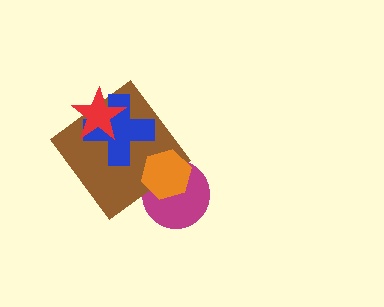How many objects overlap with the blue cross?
2 objects overlap with the blue cross.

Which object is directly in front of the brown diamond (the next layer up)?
The orange hexagon is directly in front of the brown diamond.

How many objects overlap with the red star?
2 objects overlap with the red star.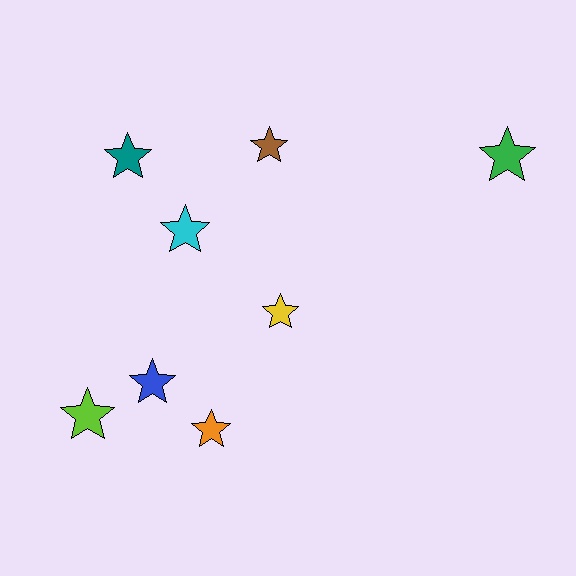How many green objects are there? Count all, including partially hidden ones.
There is 1 green object.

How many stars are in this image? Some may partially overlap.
There are 8 stars.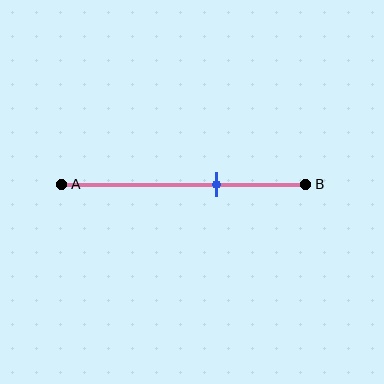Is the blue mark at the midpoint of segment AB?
No, the mark is at about 65% from A, not at the 50% midpoint.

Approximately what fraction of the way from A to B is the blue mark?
The blue mark is approximately 65% of the way from A to B.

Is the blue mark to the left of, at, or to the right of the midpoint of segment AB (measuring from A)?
The blue mark is to the right of the midpoint of segment AB.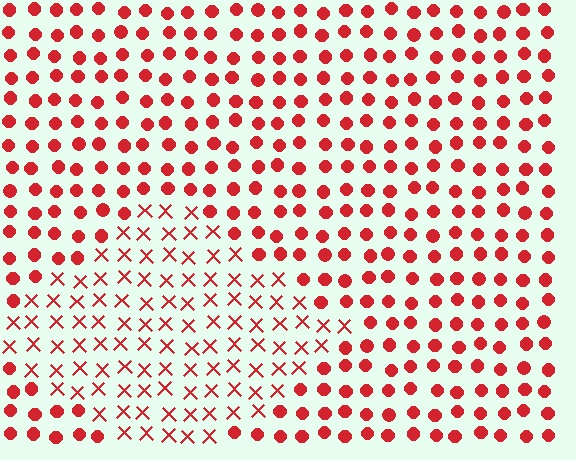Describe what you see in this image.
The image is filled with small red elements arranged in a uniform grid. A diamond-shaped region contains X marks, while the surrounding area contains circles. The boundary is defined purely by the change in element shape.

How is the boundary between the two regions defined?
The boundary is defined by a change in element shape: X marks inside vs. circles outside. All elements share the same color and spacing.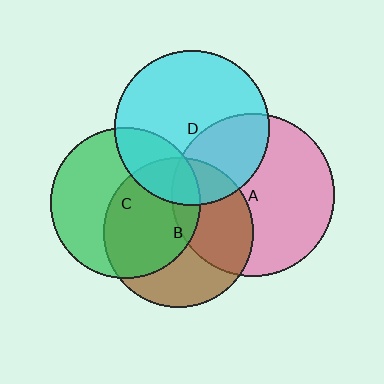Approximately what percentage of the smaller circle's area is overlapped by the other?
Approximately 50%.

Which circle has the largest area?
Circle A (pink).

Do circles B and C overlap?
Yes.